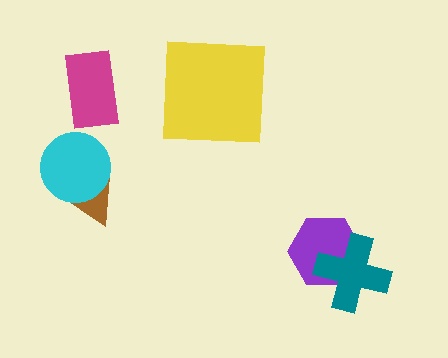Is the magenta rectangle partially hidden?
No, no other shape covers it.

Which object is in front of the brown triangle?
The cyan circle is in front of the brown triangle.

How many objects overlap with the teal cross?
1 object overlaps with the teal cross.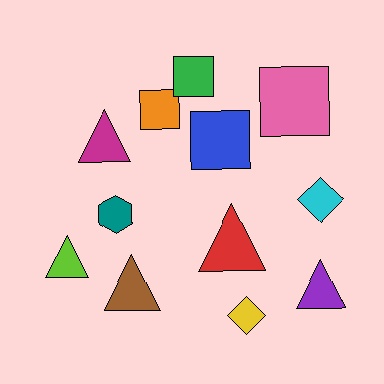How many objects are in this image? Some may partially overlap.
There are 12 objects.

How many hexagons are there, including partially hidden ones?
There is 1 hexagon.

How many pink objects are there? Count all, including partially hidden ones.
There is 1 pink object.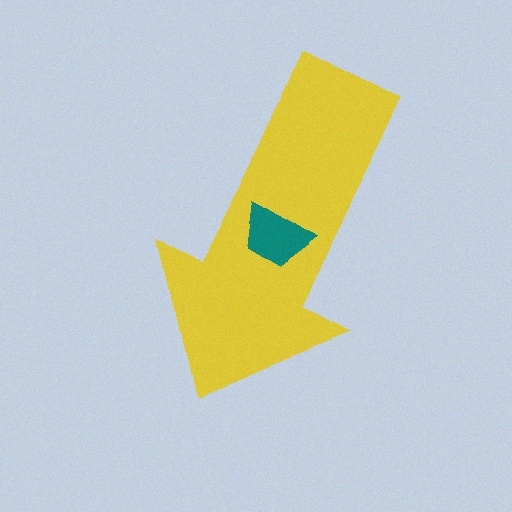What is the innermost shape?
The teal trapezoid.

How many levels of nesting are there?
2.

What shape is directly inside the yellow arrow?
The teal trapezoid.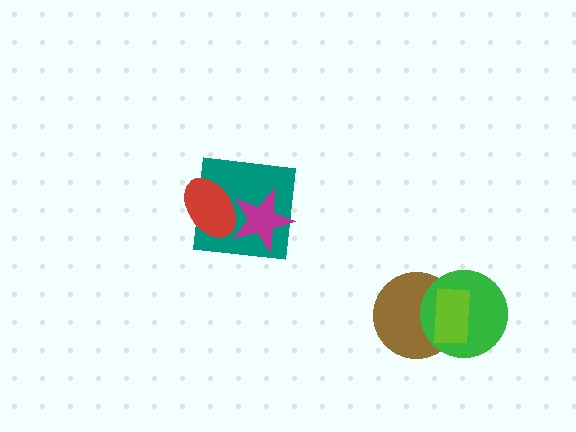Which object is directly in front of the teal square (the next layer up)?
The magenta star is directly in front of the teal square.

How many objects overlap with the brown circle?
2 objects overlap with the brown circle.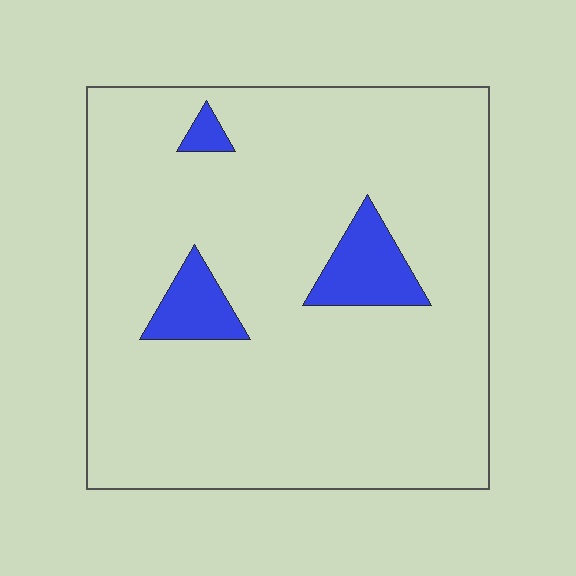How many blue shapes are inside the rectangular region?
3.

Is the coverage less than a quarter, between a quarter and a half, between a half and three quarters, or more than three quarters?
Less than a quarter.